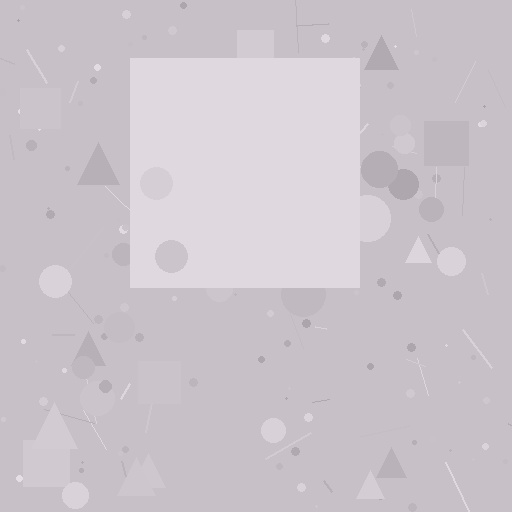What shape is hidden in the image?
A square is hidden in the image.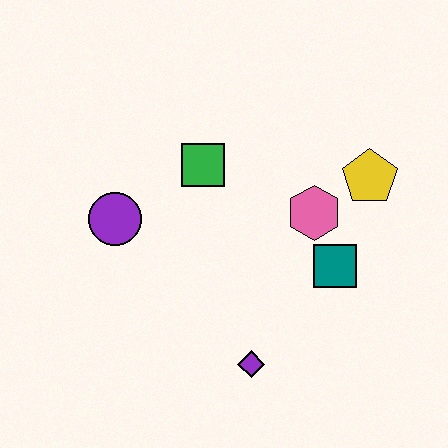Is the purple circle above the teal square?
Yes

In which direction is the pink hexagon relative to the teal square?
The pink hexagon is above the teal square.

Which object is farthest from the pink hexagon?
The purple circle is farthest from the pink hexagon.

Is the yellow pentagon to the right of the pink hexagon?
Yes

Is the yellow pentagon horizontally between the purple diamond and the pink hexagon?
No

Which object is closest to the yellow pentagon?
The pink hexagon is closest to the yellow pentagon.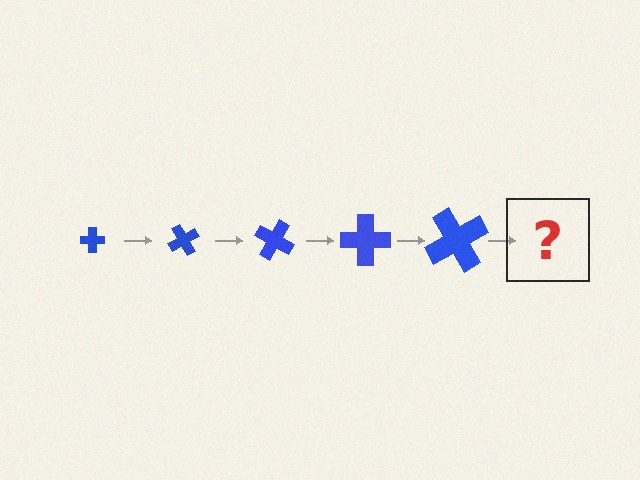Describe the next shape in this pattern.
It should be a cross, larger than the previous one and rotated 300 degrees from the start.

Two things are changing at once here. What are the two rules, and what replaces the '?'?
The two rules are that the cross grows larger each step and it rotates 60 degrees each step. The '?' should be a cross, larger than the previous one and rotated 300 degrees from the start.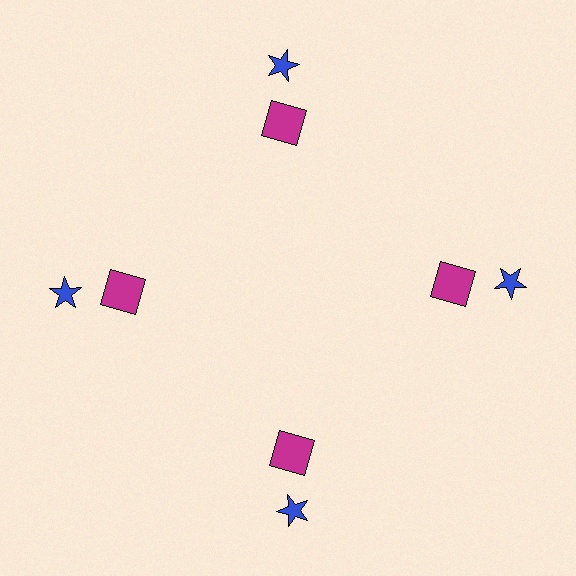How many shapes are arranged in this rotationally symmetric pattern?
There are 8 shapes, arranged in 4 groups of 2.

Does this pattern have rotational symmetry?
Yes, this pattern has 4-fold rotational symmetry. It looks the same after rotating 90 degrees around the center.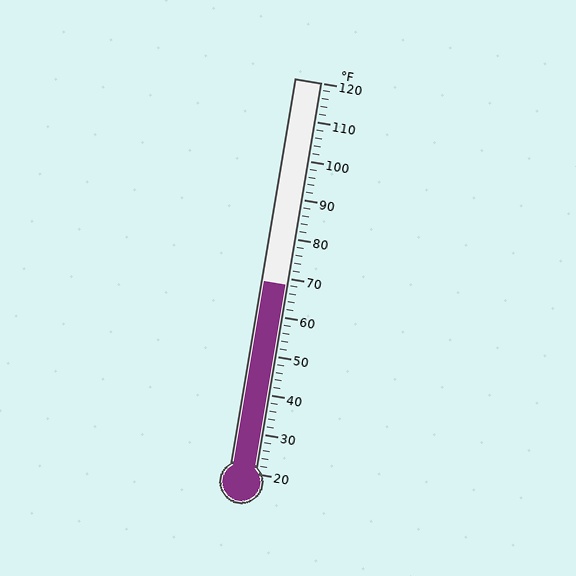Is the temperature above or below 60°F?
The temperature is above 60°F.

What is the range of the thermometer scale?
The thermometer scale ranges from 20°F to 120°F.